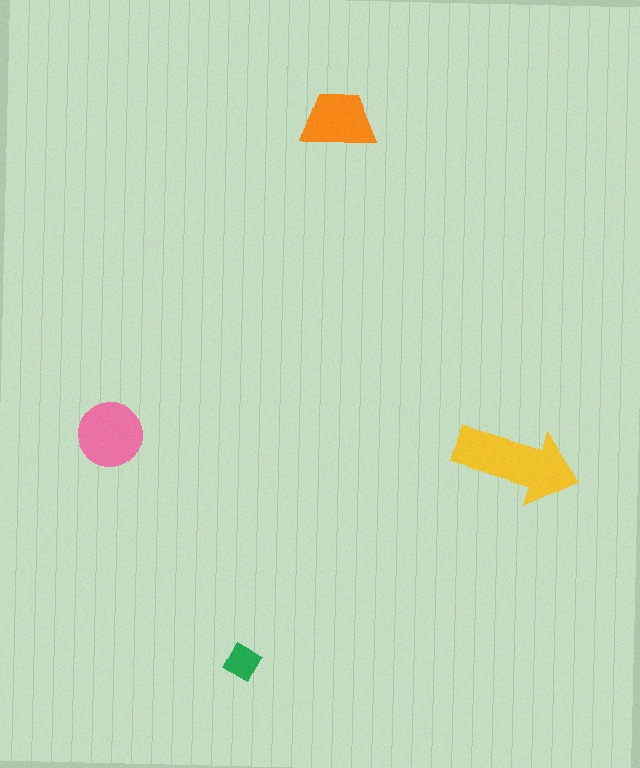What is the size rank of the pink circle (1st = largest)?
2nd.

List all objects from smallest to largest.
The green square, the orange trapezoid, the pink circle, the yellow arrow.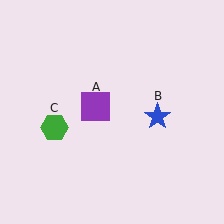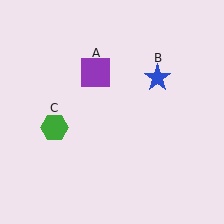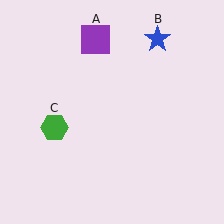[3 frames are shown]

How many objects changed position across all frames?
2 objects changed position: purple square (object A), blue star (object B).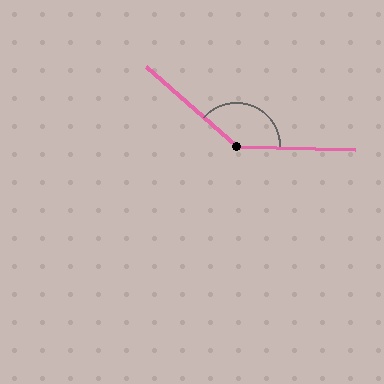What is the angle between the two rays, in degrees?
Approximately 140 degrees.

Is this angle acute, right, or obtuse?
It is obtuse.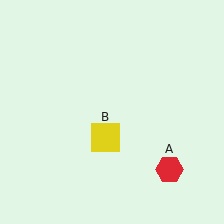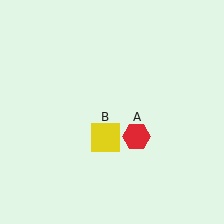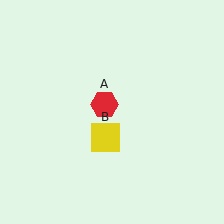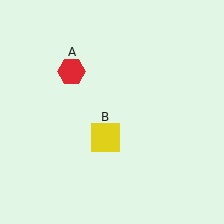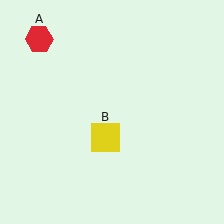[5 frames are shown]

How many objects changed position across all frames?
1 object changed position: red hexagon (object A).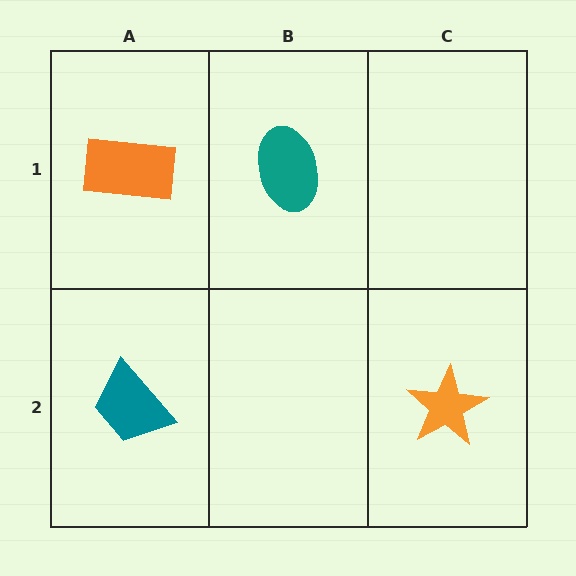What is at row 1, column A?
An orange rectangle.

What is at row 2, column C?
An orange star.